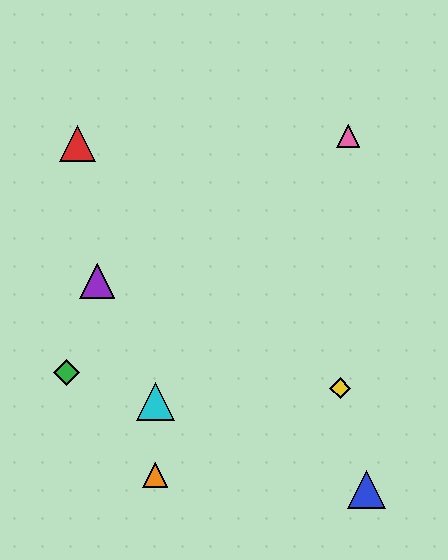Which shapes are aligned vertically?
The orange triangle, the cyan triangle are aligned vertically.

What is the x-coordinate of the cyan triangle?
The cyan triangle is at x≈155.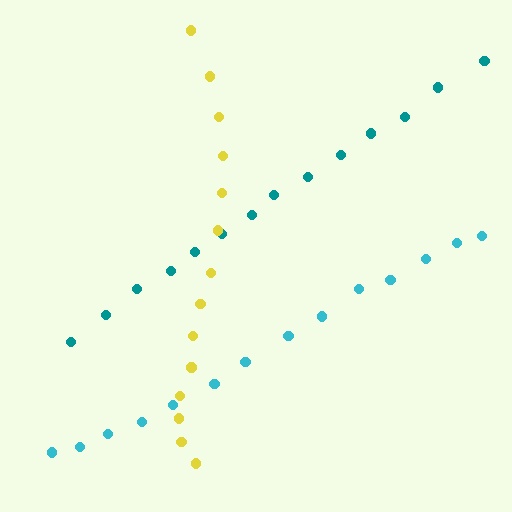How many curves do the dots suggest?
There are 3 distinct paths.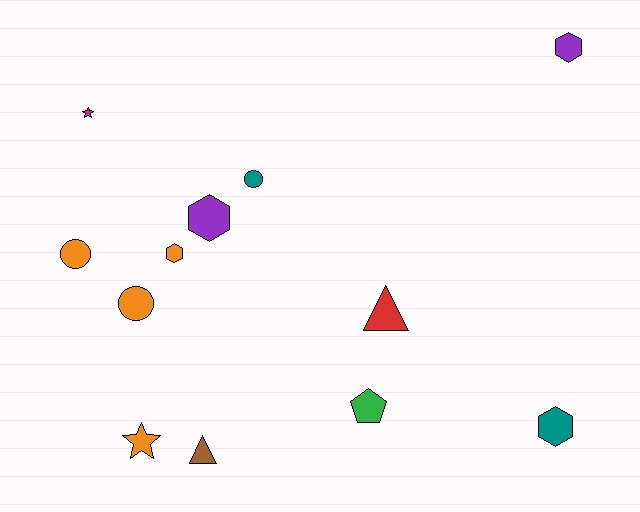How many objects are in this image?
There are 12 objects.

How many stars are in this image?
There are 2 stars.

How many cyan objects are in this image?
There are no cyan objects.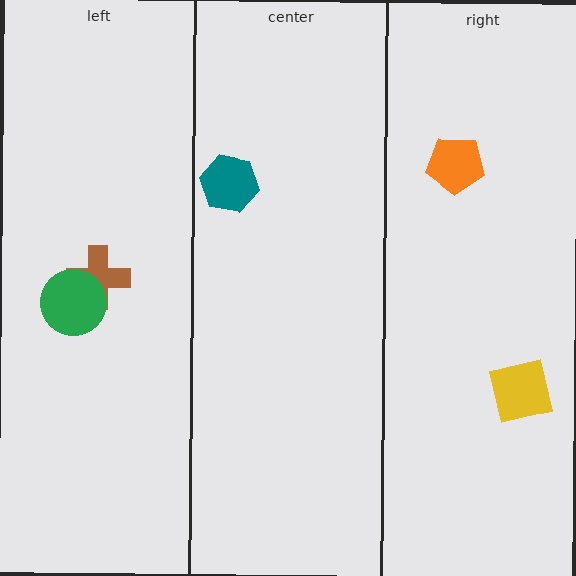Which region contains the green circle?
The left region.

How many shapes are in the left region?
2.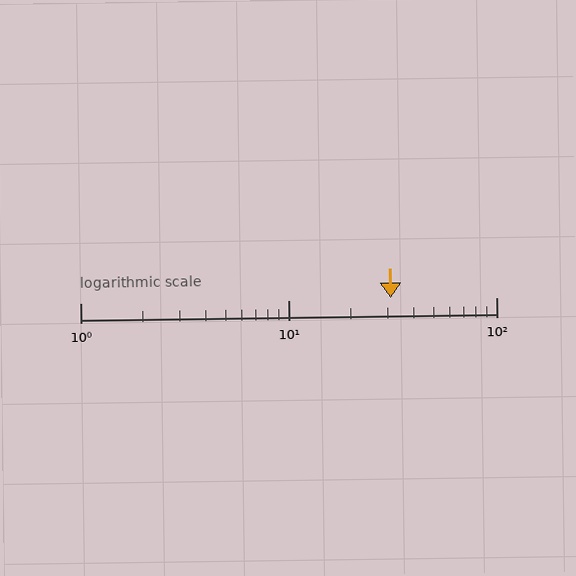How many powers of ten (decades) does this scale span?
The scale spans 2 decades, from 1 to 100.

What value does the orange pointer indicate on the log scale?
The pointer indicates approximately 31.